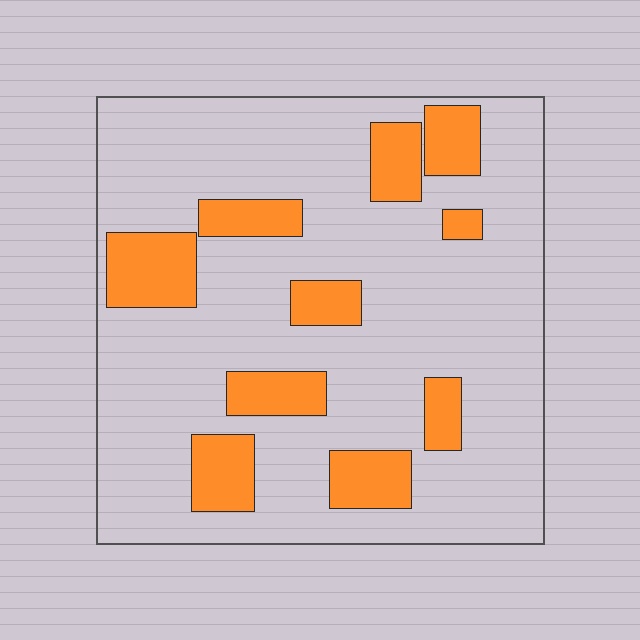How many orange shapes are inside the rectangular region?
10.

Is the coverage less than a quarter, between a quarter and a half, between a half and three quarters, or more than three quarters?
Less than a quarter.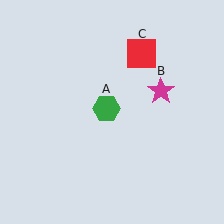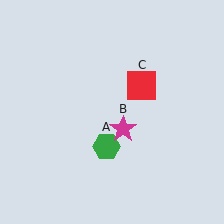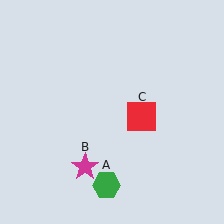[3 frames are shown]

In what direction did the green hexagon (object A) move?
The green hexagon (object A) moved down.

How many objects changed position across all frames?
3 objects changed position: green hexagon (object A), magenta star (object B), red square (object C).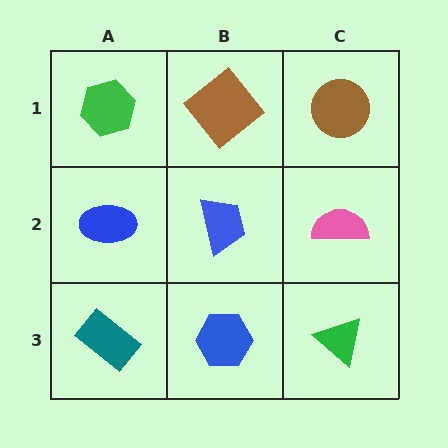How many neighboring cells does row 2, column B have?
4.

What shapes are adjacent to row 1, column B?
A blue trapezoid (row 2, column B), a green hexagon (row 1, column A), a brown circle (row 1, column C).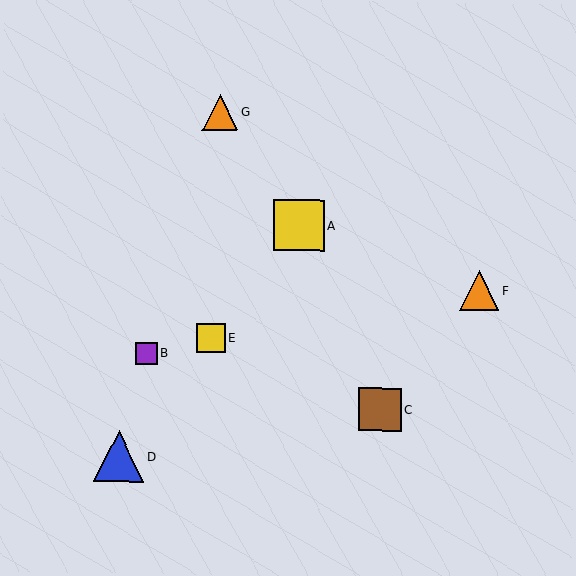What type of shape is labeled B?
Shape B is a purple square.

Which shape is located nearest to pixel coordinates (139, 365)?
The purple square (labeled B) at (146, 353) is nearest to that location.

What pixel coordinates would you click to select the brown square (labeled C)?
Click at (380, 409) to select the brown square C.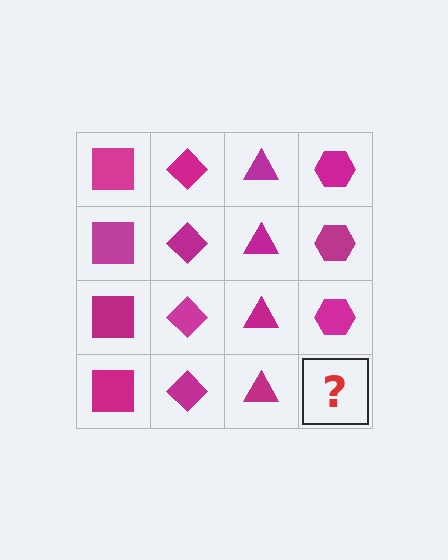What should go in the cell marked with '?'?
The missing cell should contain a magenta hexagon.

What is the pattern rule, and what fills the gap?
The rule is that each column has a consistent shape. The gap should be filled with a magenta hexagon.